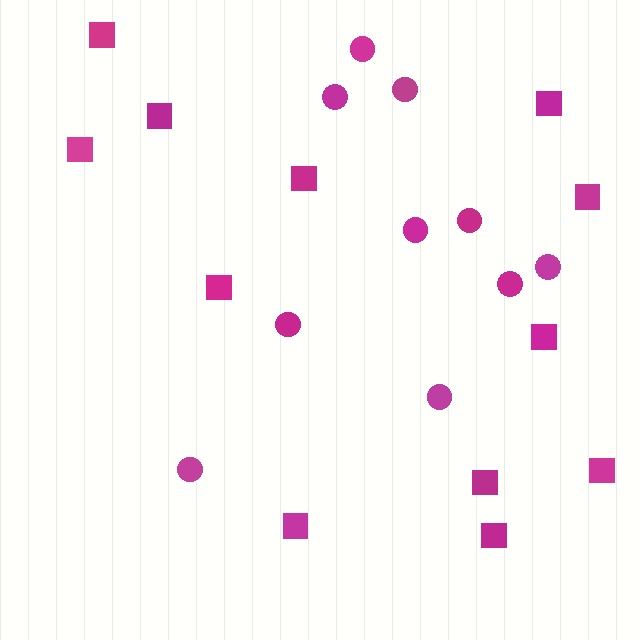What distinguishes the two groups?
There are 2 groups: one group of squares (12) and one group of circles (10).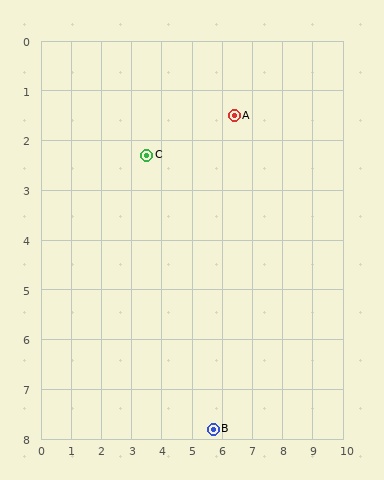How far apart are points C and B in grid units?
Points C and B are about 5.9 grid units apart.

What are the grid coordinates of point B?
Point B is at approximately (5.7, 7.8).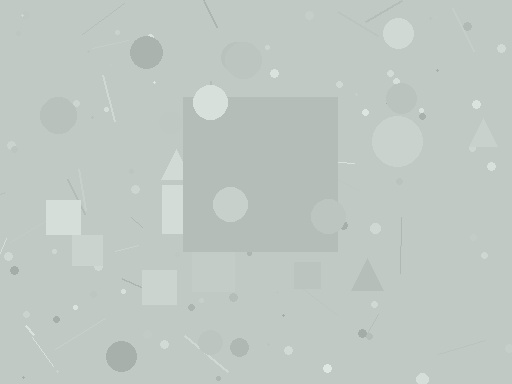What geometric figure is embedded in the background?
A square is embedded in the background.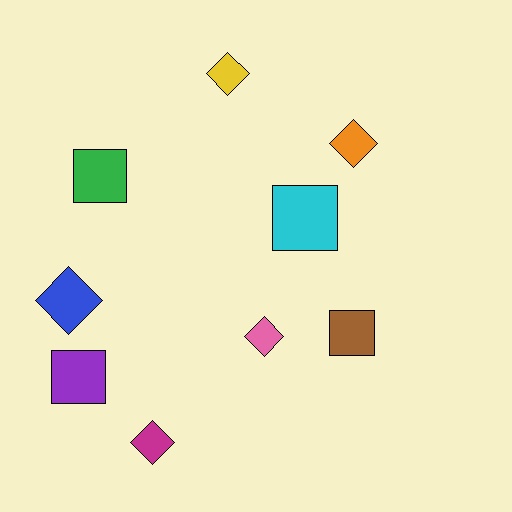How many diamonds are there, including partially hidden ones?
There are 5 diamonds.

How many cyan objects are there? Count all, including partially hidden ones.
There is 1 cyan object.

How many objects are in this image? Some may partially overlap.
There are 9 objects.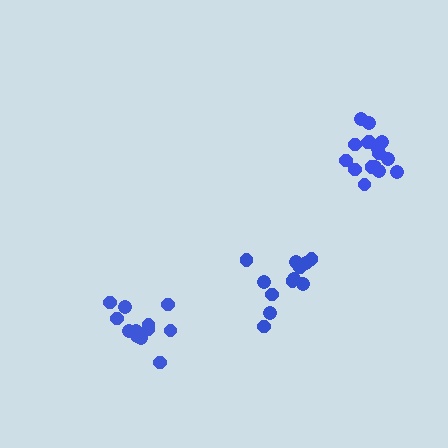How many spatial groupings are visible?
There are 3 spatial groupings.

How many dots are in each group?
Group 1: 12 dots, Group 2: 13 dots, Group 3: 16 dots (41 total).